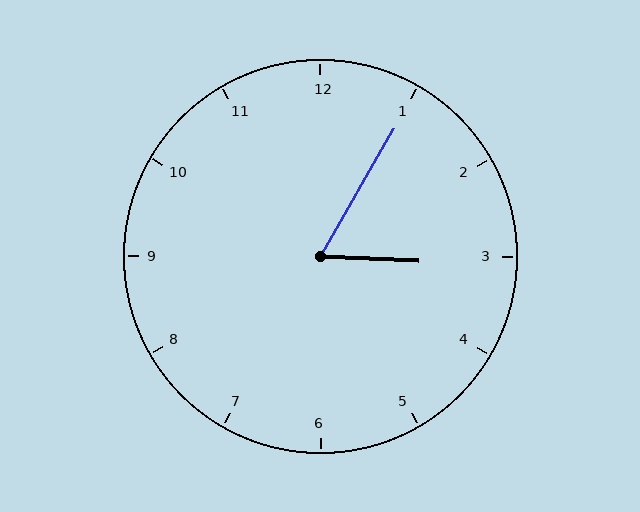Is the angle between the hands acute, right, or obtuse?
It is acute.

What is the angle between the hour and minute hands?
Approximately 62 degrees.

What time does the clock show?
3:05.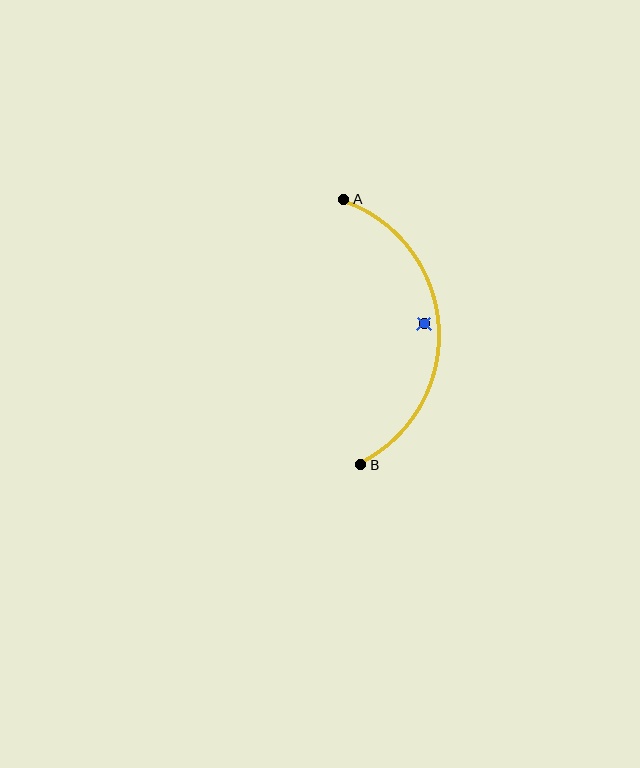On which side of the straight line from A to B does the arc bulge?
The arc bulges to the right of the straight line connecting A and B.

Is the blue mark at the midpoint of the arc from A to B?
No — the blue mark does not lie on the arc at all. It sits slightly inside the curve.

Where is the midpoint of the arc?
The arc midpoint is the point on the curve farthest from the straight line joining A and B. It sits to the right of that line.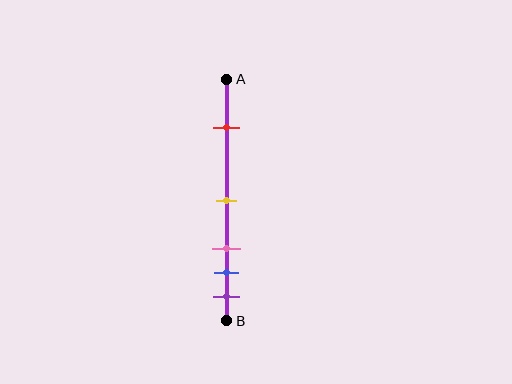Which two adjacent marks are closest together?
The blue and purple marks are the closest adjacent pair.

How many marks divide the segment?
There are 5 marks dividing the segment.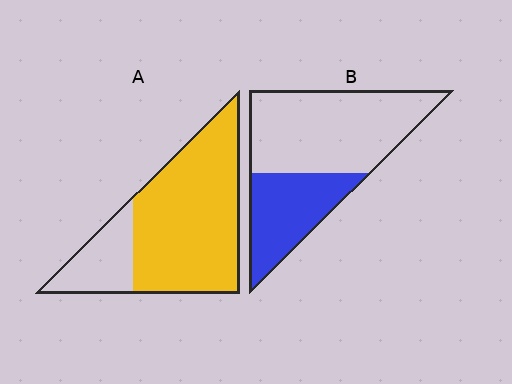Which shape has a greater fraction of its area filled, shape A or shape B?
Shape A.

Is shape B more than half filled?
No.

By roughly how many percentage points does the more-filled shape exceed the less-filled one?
By roughly 40 percentage points (A over B).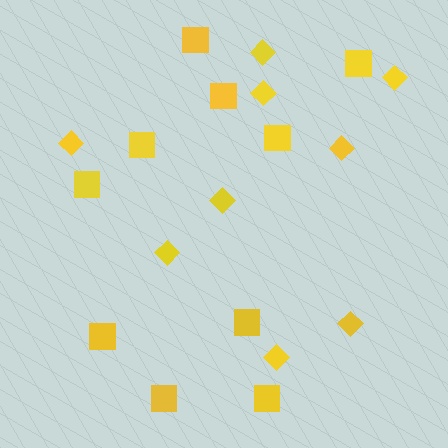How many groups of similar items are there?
There are 2 groups: one group of squares (10) and one group of diamonds (9).